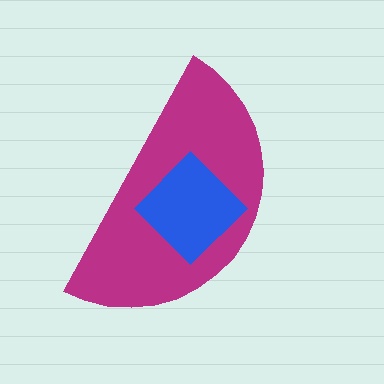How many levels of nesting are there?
2.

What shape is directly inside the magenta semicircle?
The blue diamond.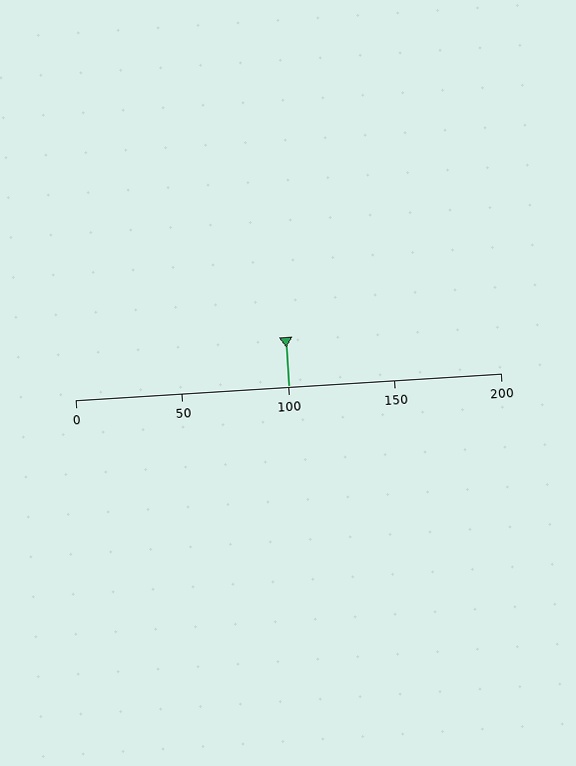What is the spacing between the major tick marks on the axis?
The major ticks are spaced 50 apart.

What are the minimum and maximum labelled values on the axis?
The axis runs from 0 to 200.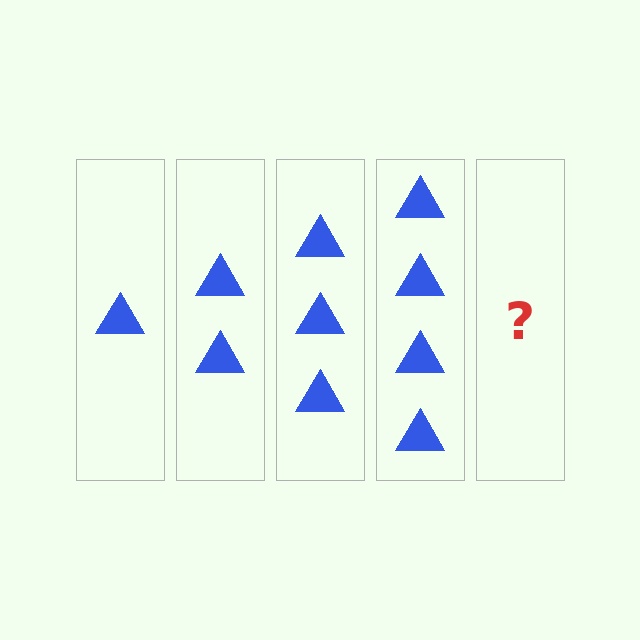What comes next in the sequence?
The next element should be 5 triangles.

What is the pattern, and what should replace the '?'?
The pattern is that each step adds one more triangle. The '?' should be 5 triangles.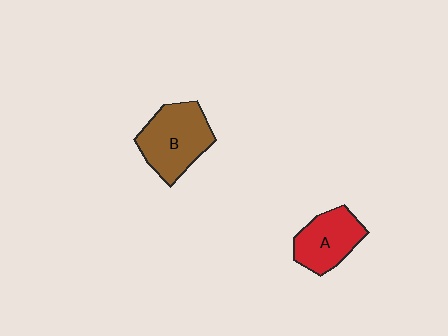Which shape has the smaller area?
Shape A (red).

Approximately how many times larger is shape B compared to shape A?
Approximately 1.3 times.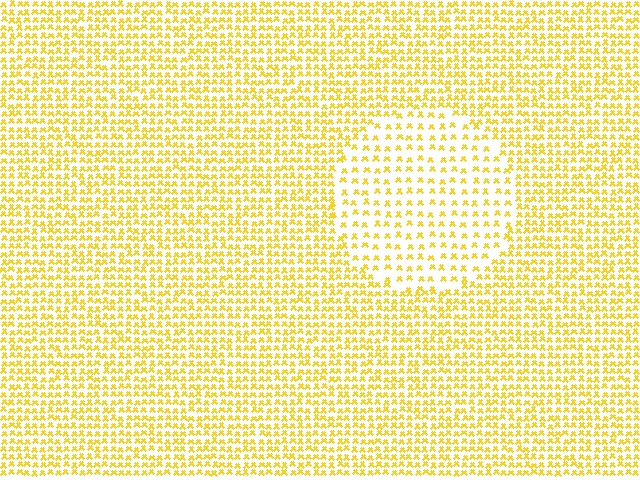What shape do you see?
I see a circle.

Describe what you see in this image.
The image contains small yellow elements arranged at two different densities. A circle-shaped region is visible where the elements are less densely packed than the surrounding area.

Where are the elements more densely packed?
The elements are more densely packed outside the circle boundary.